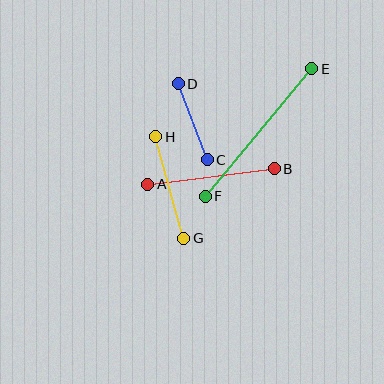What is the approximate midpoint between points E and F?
The midpoint is at approximately (259, 133) pixels.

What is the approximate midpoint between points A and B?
The midpoint is at approximately (211, 176) pixels.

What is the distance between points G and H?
The distance is approximately 105 pixels.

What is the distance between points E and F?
The distance is approximately 166 pixels.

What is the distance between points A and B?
The distance is approximately 128 pixels.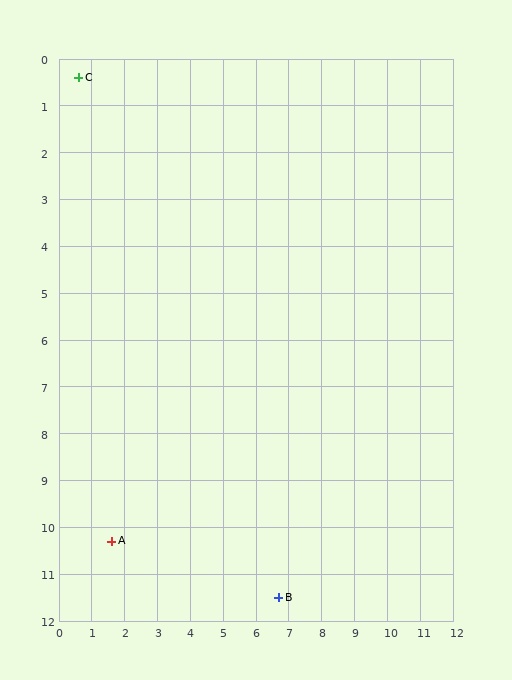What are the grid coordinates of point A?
Point A is at approximately (1.6, 10.3).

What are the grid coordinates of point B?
Point B is at approximately (6.7, 11.5).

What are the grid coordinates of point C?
Point C is at approximately (0.6, 0.4).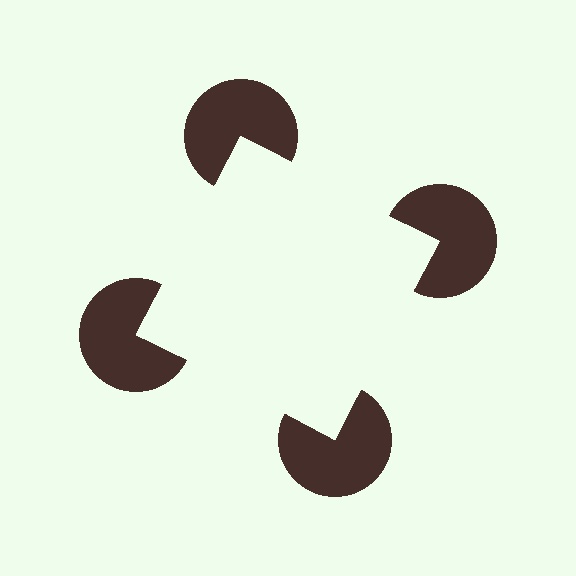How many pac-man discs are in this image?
There are 4 — one at each vertex of the illusory square.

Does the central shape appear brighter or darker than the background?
It typically appears slightly brighter than the background, even though no actual brightness change is drawn.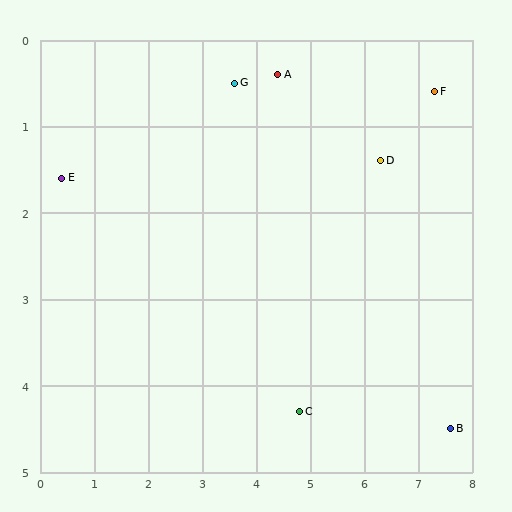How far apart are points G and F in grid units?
Points G and F are about 3.7 grid units apart.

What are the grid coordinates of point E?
Point E is at approximately (0.4, 1.6).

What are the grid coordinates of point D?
Point D is at approximately (6.3, 1.4).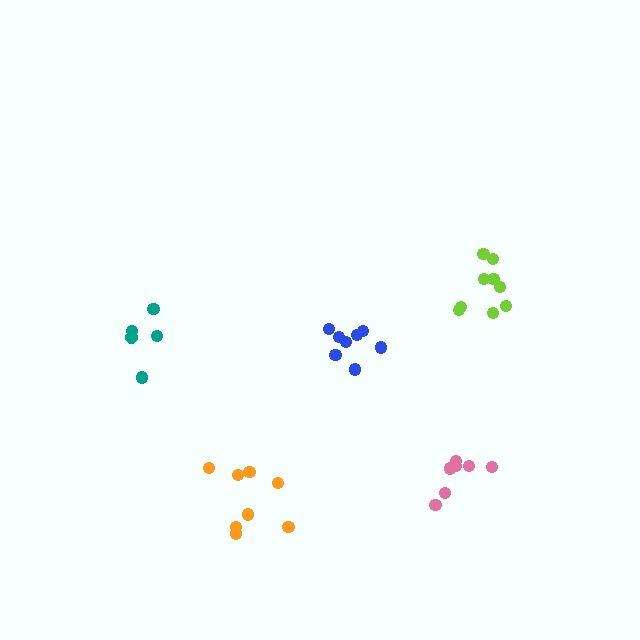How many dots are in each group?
Group 1: 8 dots, Group 2: 5 dots, Group 3: 7 dots, Group 4: 9 dots, Group 5: 8 dots (37 total).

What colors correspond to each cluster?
The clusters are colored: orange, teal, pink, lime, blue.